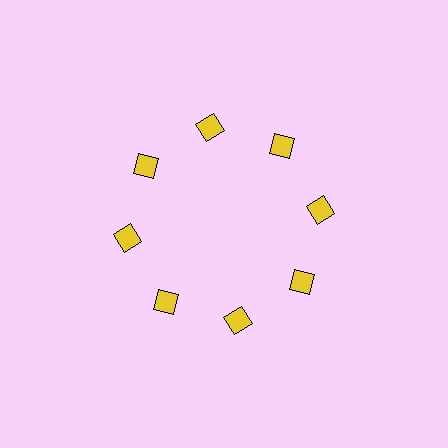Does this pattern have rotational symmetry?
Yes, this pattern has 8-fold rotational symmetry. It looks the same after rotating 45 degrees around the center.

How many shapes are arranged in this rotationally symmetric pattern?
There are 8 shapes, arranged in 8 groups of 1.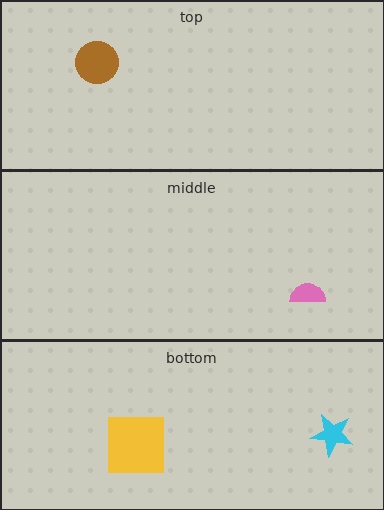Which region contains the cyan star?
The bottom region.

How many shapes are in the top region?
1.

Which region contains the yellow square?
The bottom region.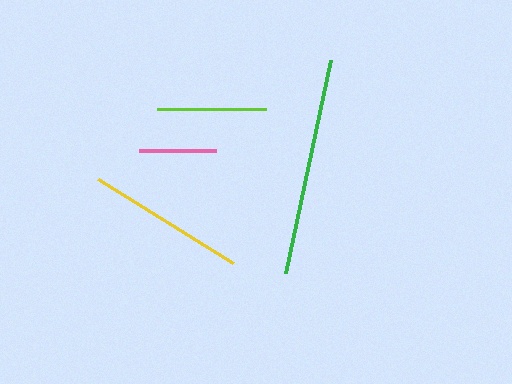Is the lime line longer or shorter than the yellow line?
The yellow line is longer than the lime line.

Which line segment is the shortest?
The pink line is the shortest at approximately 77 pixels.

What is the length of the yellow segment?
The yellow segment is approximately 160 pixels long.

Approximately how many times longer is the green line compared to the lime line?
The green line is approximately 2.0 times the length of the lime line.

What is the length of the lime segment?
The lime segment is approximately 109 pixels long.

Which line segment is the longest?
The green line is the longest at approximately 217 pixels.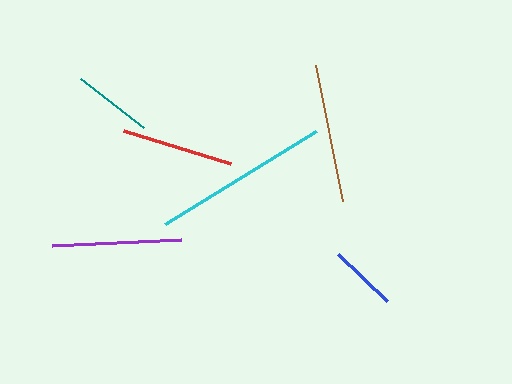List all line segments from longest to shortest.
From longest to shortest: cyan, brown, purple, red, teal, blue.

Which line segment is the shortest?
The blue line is the shortest at approximately 68 pixels.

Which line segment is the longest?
The cyan line is the longest at approximately 178 pixels.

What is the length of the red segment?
The red segment is approximately 111 pixels long.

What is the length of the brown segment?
The brown segment is approximately 138 pixels long.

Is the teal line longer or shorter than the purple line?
The purple line is longer than the teal line.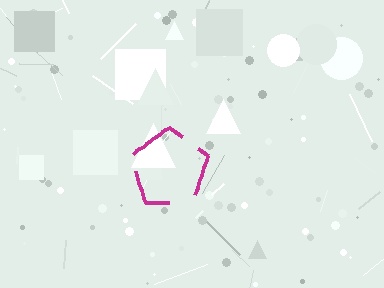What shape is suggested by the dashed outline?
The dashed outline suggests a pentagon.